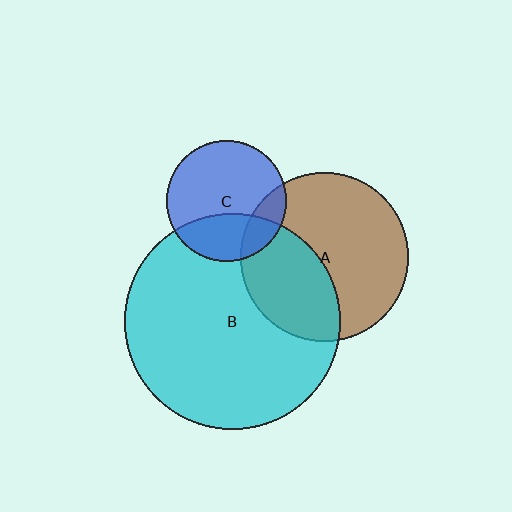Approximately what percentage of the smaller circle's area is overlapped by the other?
Approximately 15%.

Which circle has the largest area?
Circle B (cyan).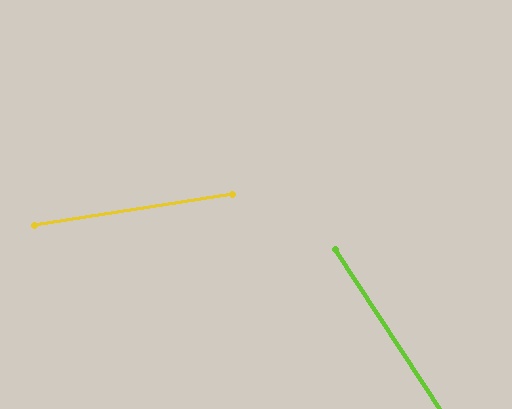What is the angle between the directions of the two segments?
Approximately 66 degrees.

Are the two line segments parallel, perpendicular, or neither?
Neither parallel nor perpendicular — they differ by about 66°.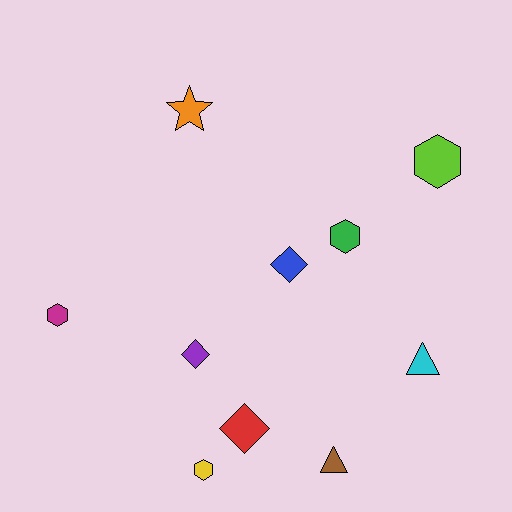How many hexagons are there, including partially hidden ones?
There are 4 hexagons.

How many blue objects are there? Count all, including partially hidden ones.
There is 1 blue object.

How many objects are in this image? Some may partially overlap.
There are 10 objects.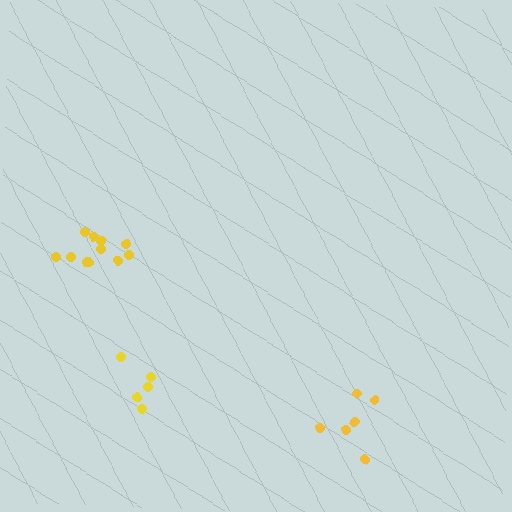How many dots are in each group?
Group 1: 6 dots, Group 2: 11 dots, Group 3: 5 dots (22 total).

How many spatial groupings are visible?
There are 3 spatial groupings.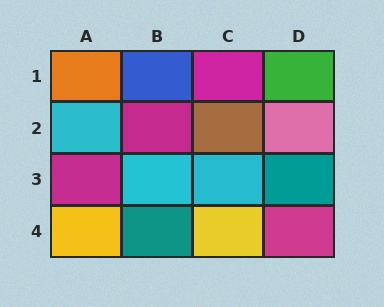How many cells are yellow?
2 cells are yellow.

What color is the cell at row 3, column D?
Teal.